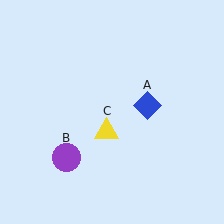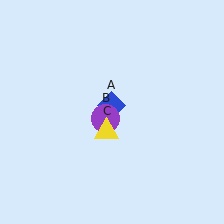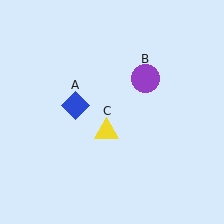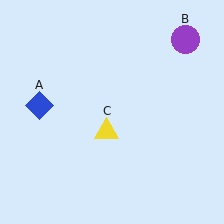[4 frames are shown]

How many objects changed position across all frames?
2 objects changed position: blue diamond (object A), purple circle (object B).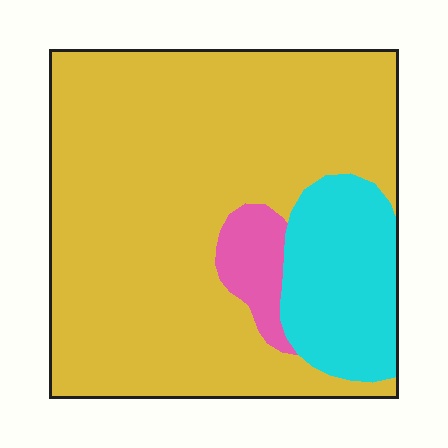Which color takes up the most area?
Yellow, at roughly 75%.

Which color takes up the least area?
Pink, at roughly 5%.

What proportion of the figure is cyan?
Cyan covers about 15% of the figure.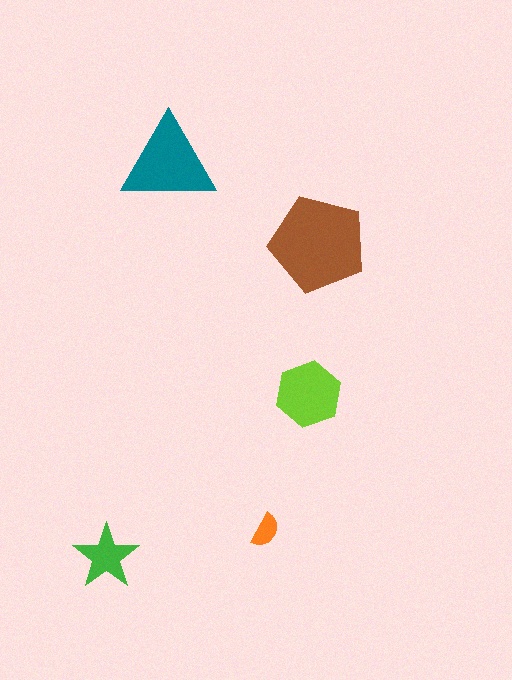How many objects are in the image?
There are 5 objects in the image.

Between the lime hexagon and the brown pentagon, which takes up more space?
The brown pentagon.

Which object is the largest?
The brown pentagon.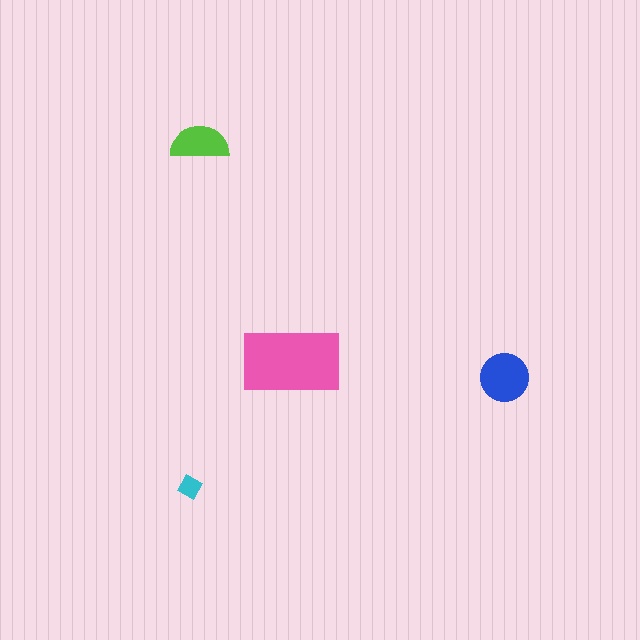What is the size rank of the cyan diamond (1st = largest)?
4th.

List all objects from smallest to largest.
The cyan diamond, the lime semicircle, the blue circle, the pink rectangle.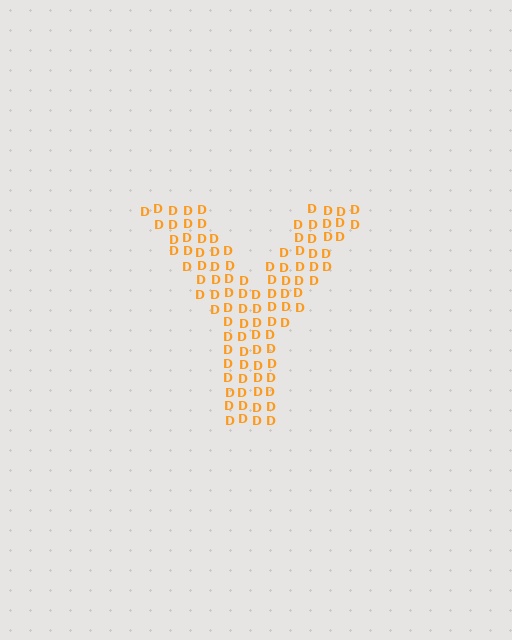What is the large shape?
The large shape is the letter Y.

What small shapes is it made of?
It is made of small letter D's.